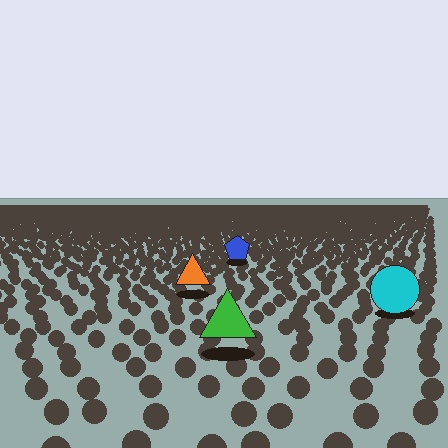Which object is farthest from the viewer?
The blue pentagon is farthest from the viewer. It appears smaller and the ground texture around it is denser.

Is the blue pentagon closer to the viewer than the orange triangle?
No. The orange triangle is closer — you can tell from the texture gradient: the ground texture is coarser near it.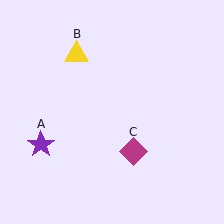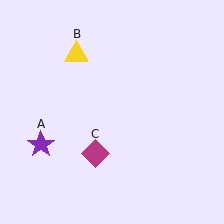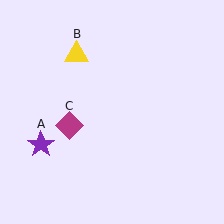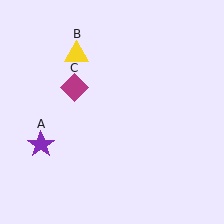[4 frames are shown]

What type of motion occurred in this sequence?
The magenta diamond (object C) rotated clockwise around the center of the scene.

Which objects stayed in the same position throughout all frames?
Purple star (object A) and yellow triangle (object B) remained stationary.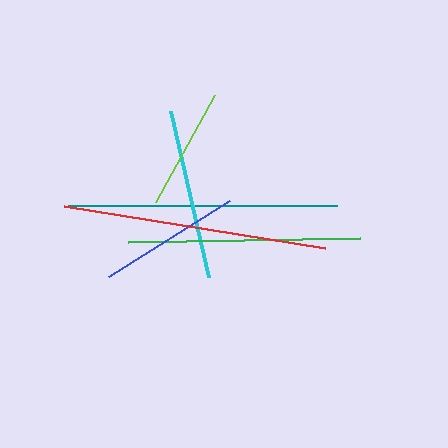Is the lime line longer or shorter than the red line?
The red line is longer than the lime line.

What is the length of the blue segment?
The blue segment is approximately 143 pixels long.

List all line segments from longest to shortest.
From longest to shortest: teal, red, green, cyan, blue, lime.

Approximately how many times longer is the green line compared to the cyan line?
The green line is approximately 1.4 times the length of the cyan line.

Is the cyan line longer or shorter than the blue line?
The cyan line is longer than the blue line.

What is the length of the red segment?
The red segment is approximately 264 pixels long.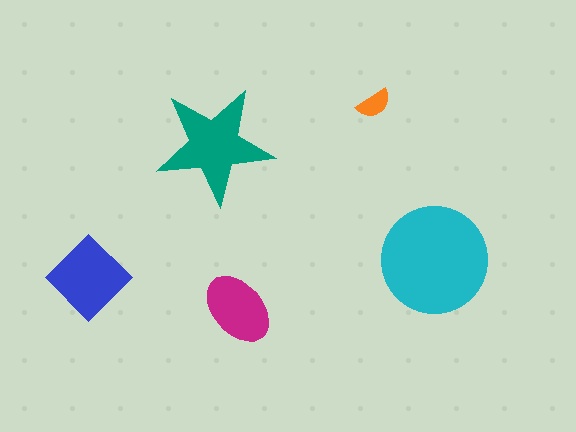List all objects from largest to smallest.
The cyan circle, the teal star, the blue diamond, the magenta ellipse, the orange semicircle.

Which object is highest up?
The orange semicircle is topmost.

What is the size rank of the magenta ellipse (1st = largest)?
4th.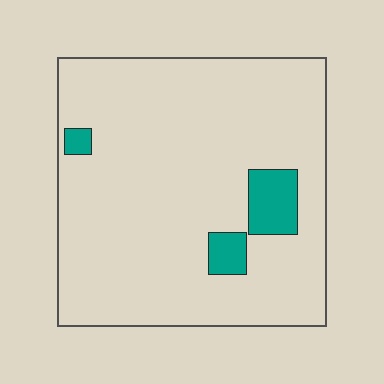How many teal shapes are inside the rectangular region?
3.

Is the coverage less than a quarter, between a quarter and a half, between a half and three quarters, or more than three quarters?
Less than a quarter.